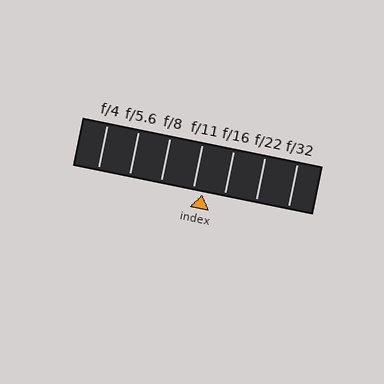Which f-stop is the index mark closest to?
The index mark is closest to f/11.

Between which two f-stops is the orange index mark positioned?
The index mark is between f/11 and f/16.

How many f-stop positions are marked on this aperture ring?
There are 7 f-stop positions marked.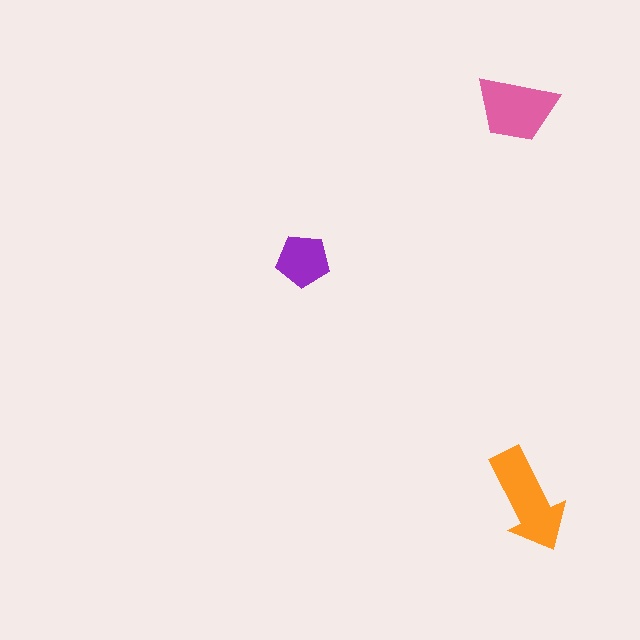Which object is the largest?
The orange arrow.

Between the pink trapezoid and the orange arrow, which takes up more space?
The orange arrow.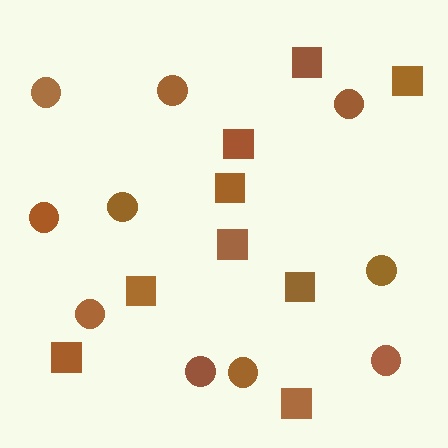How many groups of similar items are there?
There are 2 groups: one group of squares (9) and one group of circles (10).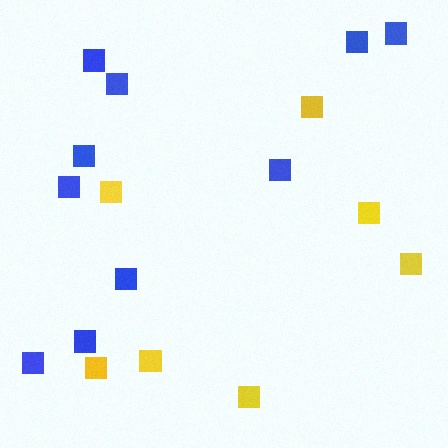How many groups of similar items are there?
There are 2 groups: one group of yellow squares (7) and one group of blue squares (10).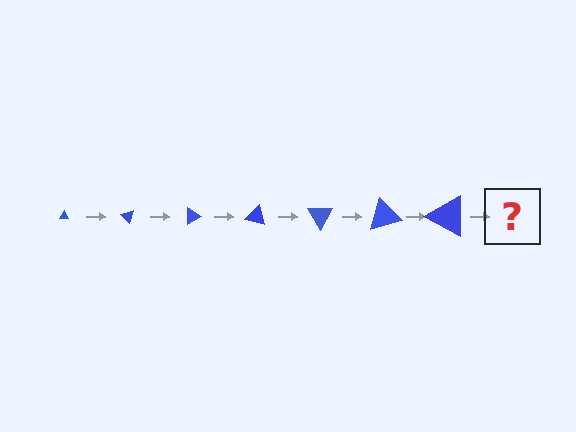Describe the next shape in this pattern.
It should be a triangle, larger than the previous one and rotated 315 degrees from the start.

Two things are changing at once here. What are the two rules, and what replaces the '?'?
The two rules are that the triangle grows larger each step and it rotates 45 degrees each step. The '?' should be a triangle, larger than the previous one and rotated 315 degrees from the start.